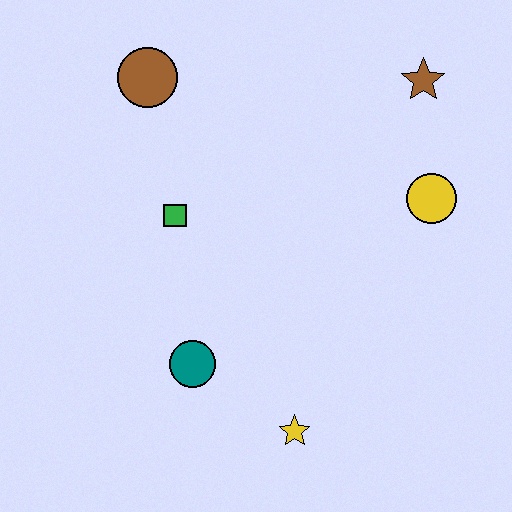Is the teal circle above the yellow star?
Yes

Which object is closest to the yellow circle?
The brown star is closest to the yellow circle.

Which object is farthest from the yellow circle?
The brown circle is farthest from the yellow circle.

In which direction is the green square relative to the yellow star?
The green square is above the yellow star.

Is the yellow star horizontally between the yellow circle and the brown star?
No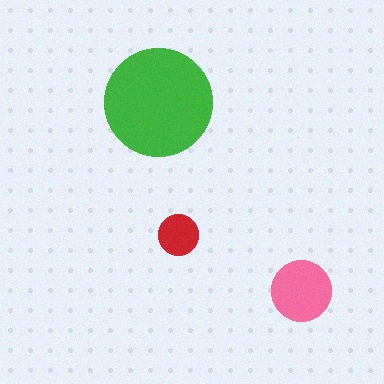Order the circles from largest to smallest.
the green one, the pink one, the red one.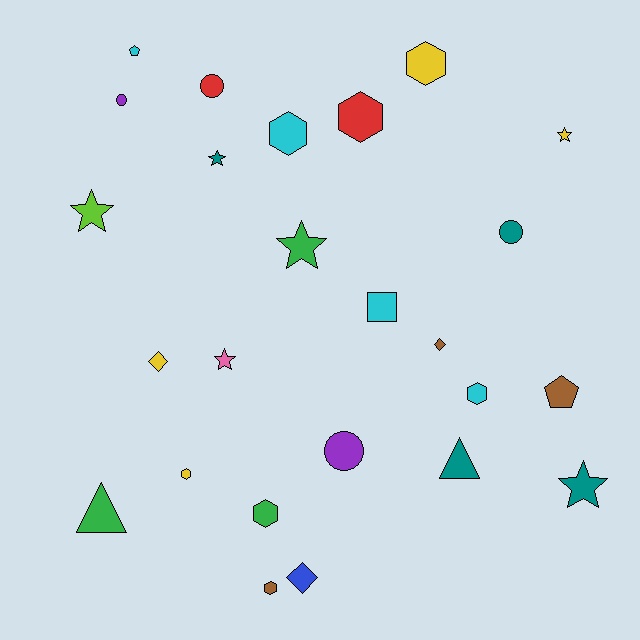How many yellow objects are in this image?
There are 4 yellow objects.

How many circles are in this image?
There are 4 circles.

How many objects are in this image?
There are 25 objects.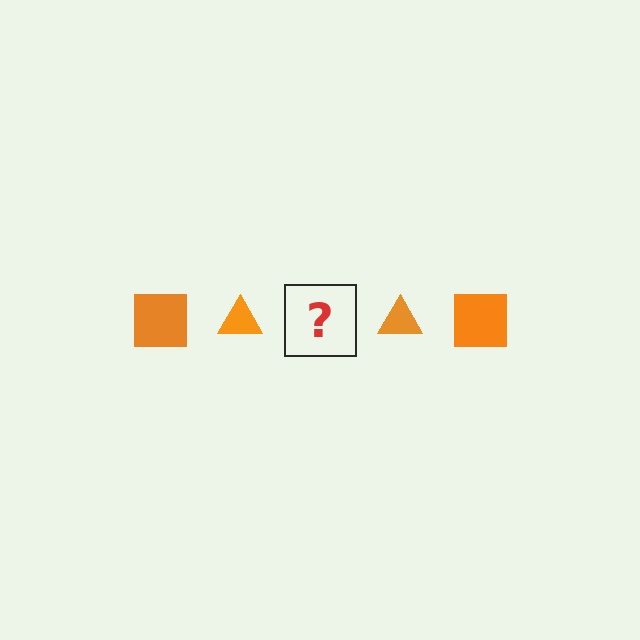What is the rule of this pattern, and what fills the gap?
The rule is that the pattern cycles through square, triangle shapes in orange. The gap should be filled with an orange square.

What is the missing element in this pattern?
The missing element is an orange square.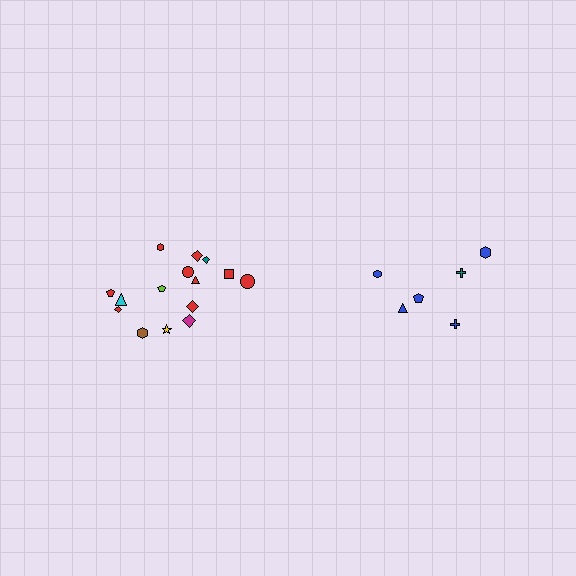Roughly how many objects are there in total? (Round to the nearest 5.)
Roughly 20 objects in total.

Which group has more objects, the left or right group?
The left group.